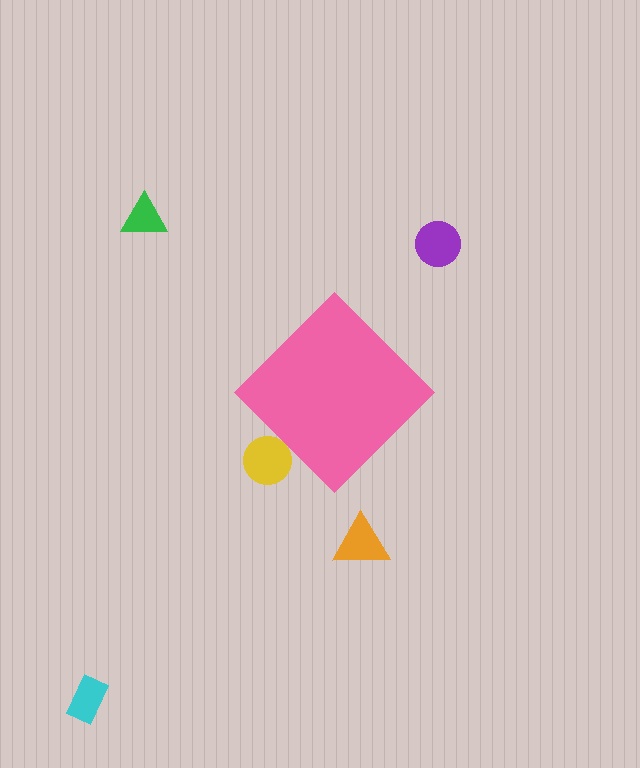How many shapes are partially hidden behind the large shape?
1 shape is partially hidden.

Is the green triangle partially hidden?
No, the green triangle is fully visible.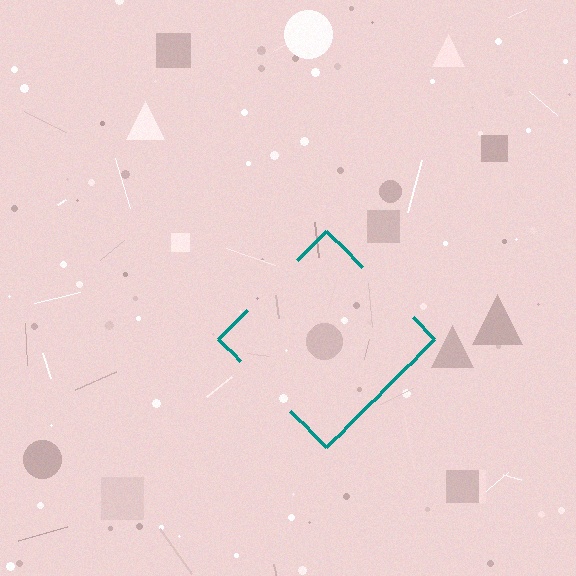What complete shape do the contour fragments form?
The contour fragments form a diamond.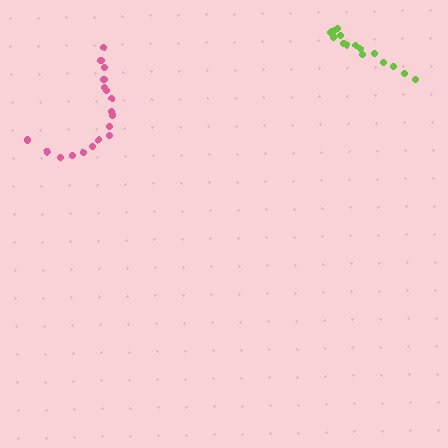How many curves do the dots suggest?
There are 2 distinct paths.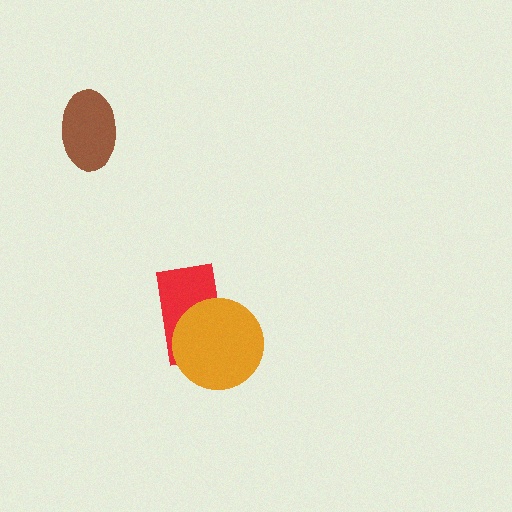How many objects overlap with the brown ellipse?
0 objects overlap with the brown ellipse.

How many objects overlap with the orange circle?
1 object overlaps with the orange circle.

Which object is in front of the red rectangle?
The orange circle is in front of the red rectangle.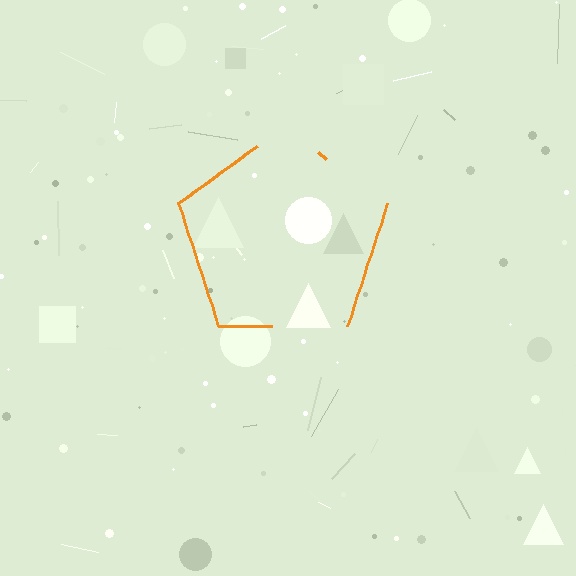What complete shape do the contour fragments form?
The contour fragments form a pentagon.